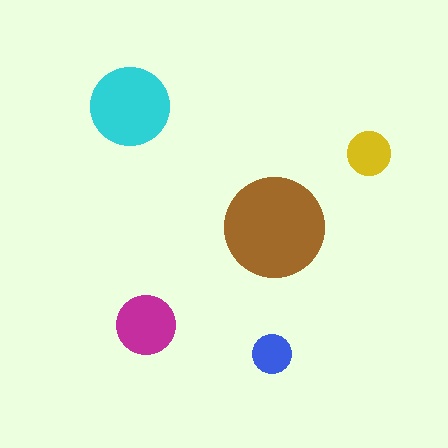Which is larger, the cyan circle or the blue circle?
The cyan one.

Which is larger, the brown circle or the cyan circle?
The brown one.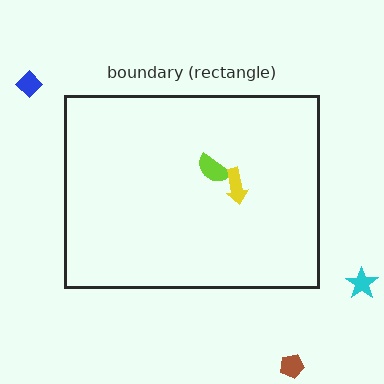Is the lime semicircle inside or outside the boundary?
Inside.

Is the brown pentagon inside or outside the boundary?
Outside.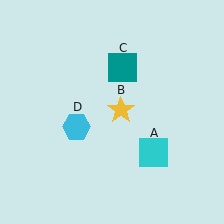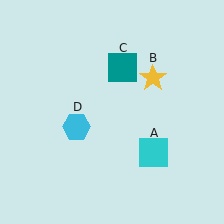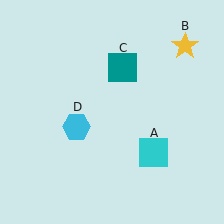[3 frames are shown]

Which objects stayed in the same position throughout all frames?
Cyan square (object A) and teal square (object C) and cyan hexagon (object D) remained stationary.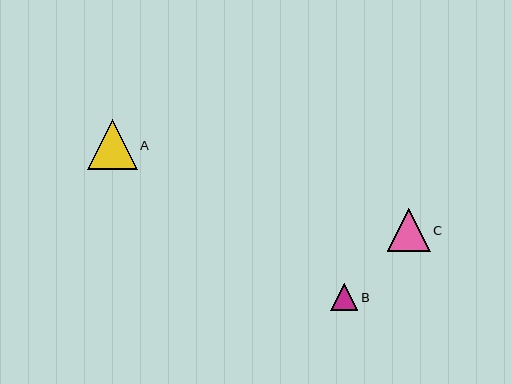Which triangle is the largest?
Triangle A is the largest with a size of approximately 50 pixels.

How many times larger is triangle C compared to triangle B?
Triangle C is approximately 1.6 times the size of triangle B.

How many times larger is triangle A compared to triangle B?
Triangle A is approximately 1.9 times the size of triangle B.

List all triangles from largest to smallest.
From largest to smallest: A, C, B.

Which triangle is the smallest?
Triangle B is the smallest with a size of approximately 27 pixels.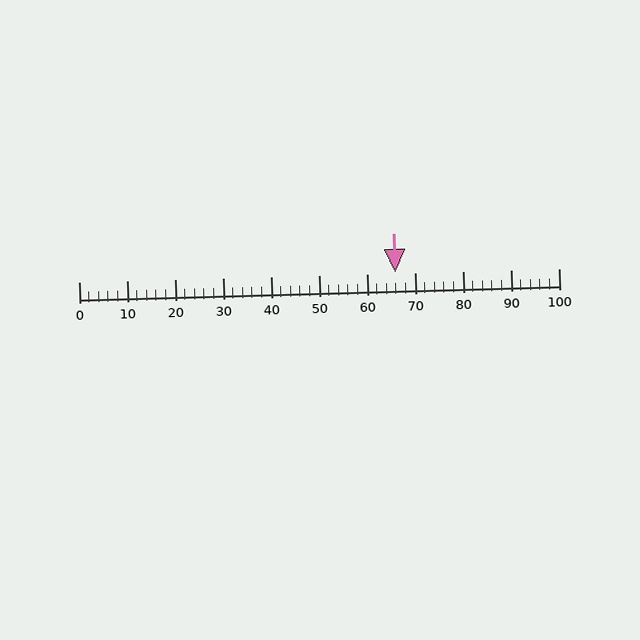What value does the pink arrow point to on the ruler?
The pink arrow points to approximately 66.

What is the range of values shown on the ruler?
The ruler shows values from 0 to 100.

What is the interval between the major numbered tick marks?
The major tick marks are spaced 10 units apart.